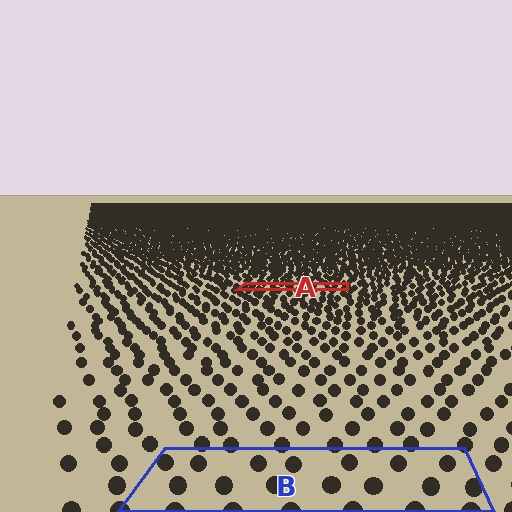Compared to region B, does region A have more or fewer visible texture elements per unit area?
Region A has more texture elements per unit area — they are packed more densely because it is farther away.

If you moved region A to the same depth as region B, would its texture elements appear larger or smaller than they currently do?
They would appear larger. At a closer depth, the same texture elements are projected at a bigger on-screen size.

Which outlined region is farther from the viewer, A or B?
Region A is farther from the viewer — the texture elements inside it appear smaller and more densely packed.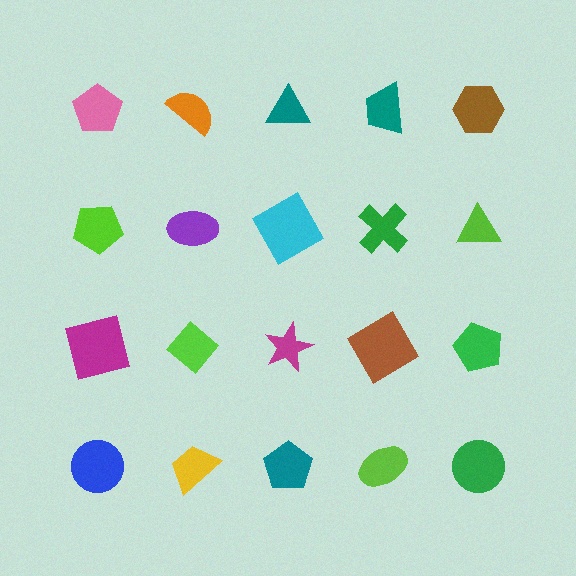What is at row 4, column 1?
A blue circle.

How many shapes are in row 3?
5 shapes.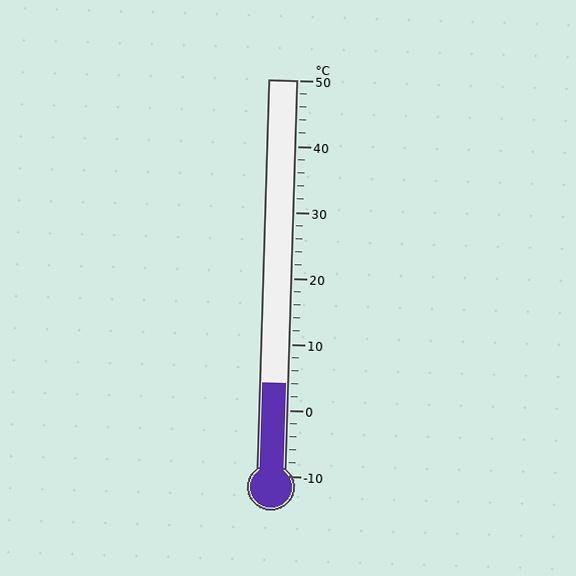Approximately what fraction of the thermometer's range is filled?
The thermometer is filled to approximately 25% of its range.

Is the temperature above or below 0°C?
The temperature is above 0°C.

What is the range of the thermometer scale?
The thermometer scale ranges from -10°C to 50°C.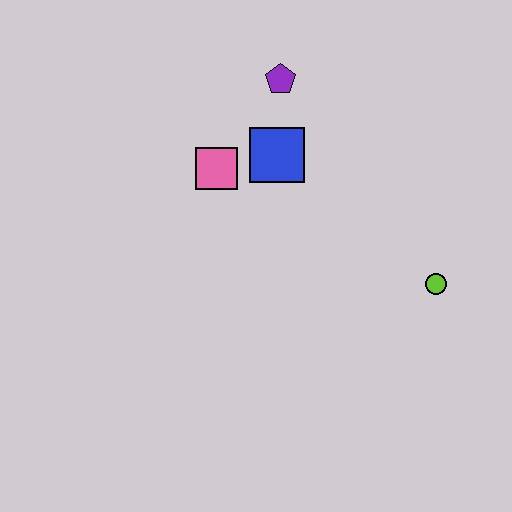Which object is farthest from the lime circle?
The purple pentagon is farthest from the lime circle.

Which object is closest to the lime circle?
The blue square is closest to the lime circle.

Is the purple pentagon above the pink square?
Yes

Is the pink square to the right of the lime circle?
No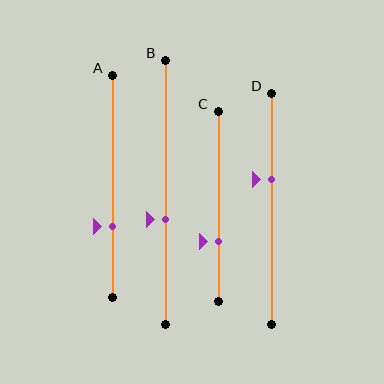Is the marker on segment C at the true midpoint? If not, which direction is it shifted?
No, the marker on segment C is shifted downward by about 18% of the segment length.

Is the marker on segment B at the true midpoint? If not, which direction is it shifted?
No, the marker on segment B is shifted downward by about 10% of the segment length.